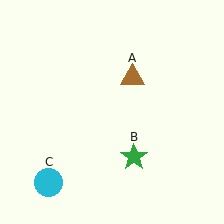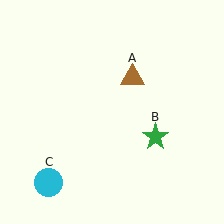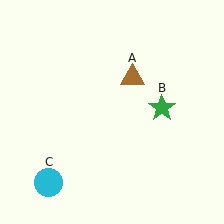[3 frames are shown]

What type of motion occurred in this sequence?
The green star (object B) rotated counterclockwise around the center of the scene.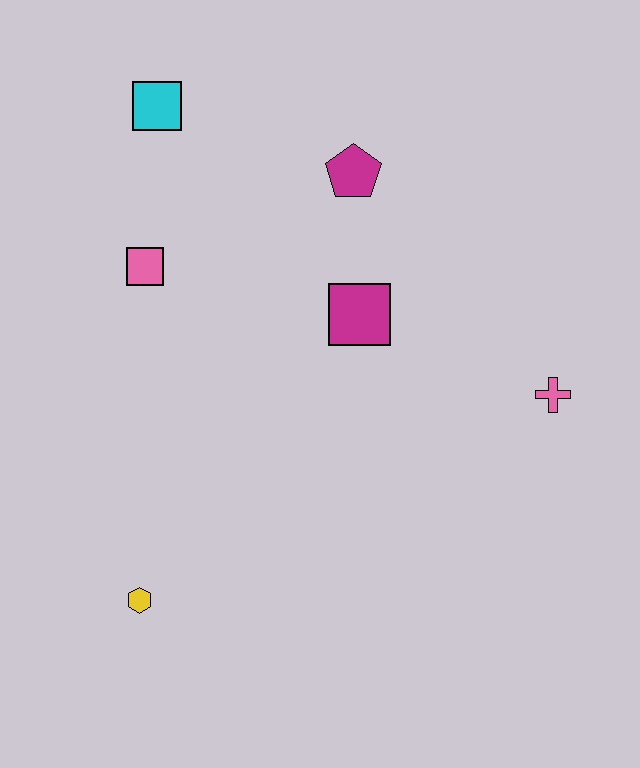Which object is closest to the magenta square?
The magenta pentagon is closest to the magenta square.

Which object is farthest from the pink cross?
The cyan square is farthest from the pink cross.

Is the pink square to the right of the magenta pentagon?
No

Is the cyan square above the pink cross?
Yes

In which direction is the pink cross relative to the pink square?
The pink cross is to the right of the pink square.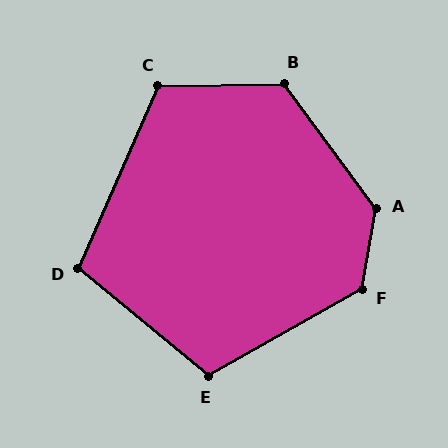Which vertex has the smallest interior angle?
D, at approximately 106 degrees.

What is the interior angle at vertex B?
Approximately 125 degrees (obtuse).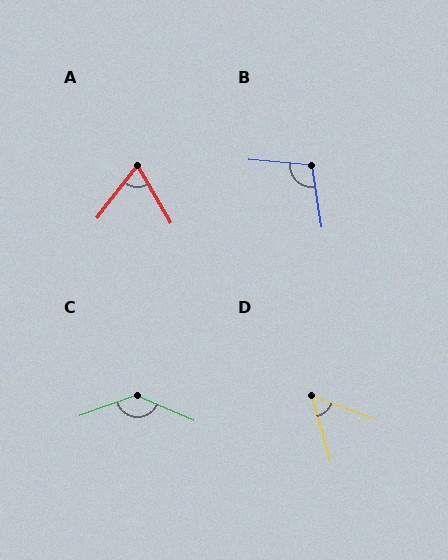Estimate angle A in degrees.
Approximately 68 degrees.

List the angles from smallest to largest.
D (55°), A (68°), B (104°), C (136°).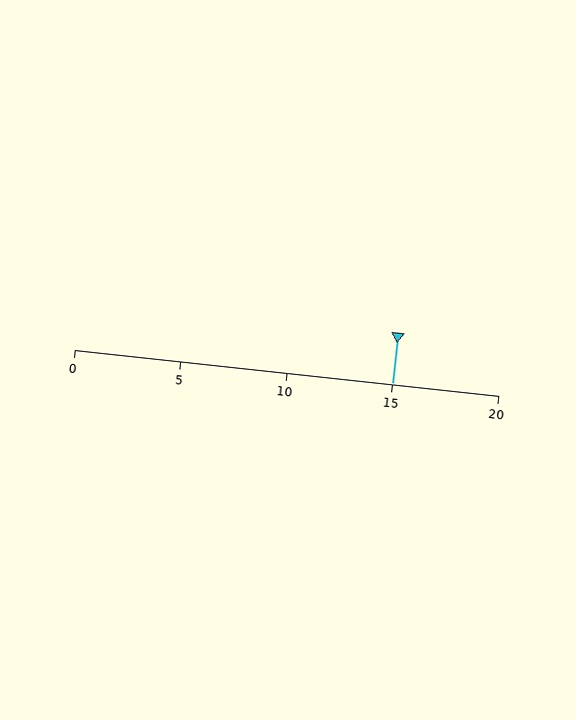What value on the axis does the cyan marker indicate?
The marker indicates approximately 15.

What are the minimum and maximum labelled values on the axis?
The axis runs from 0 to 20.